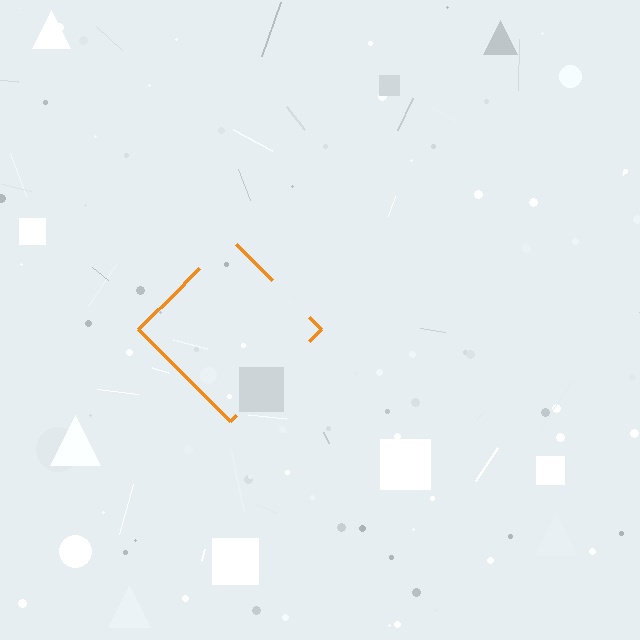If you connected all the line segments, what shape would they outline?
They would outline a diamond.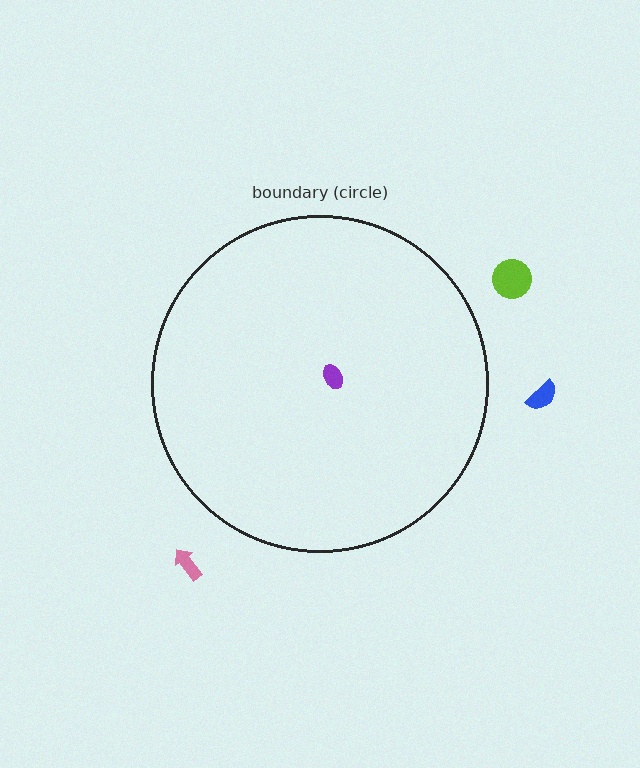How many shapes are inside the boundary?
1 inside, 3 outside.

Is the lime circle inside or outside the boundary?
Outside.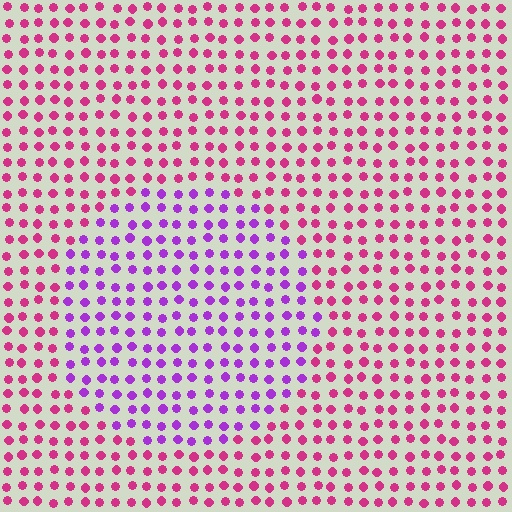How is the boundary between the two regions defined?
The boundary is defined purely by a slight shift in hue (about 45 degrees). Spacing, size, and orientation are identical on both sides.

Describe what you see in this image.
The image is filled with small magenta elements in a uniform arrangement. A circle-shaped region is visible where the elements are tinted to a slightly different hue, forming a subtle color boundary.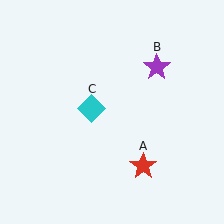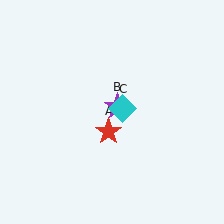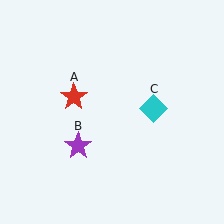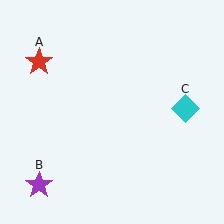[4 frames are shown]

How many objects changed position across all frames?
3 objects changed position: red star (object A), purple star (object B), cyan diamond (object C).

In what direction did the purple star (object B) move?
The purple star (object B) moved down and to the left.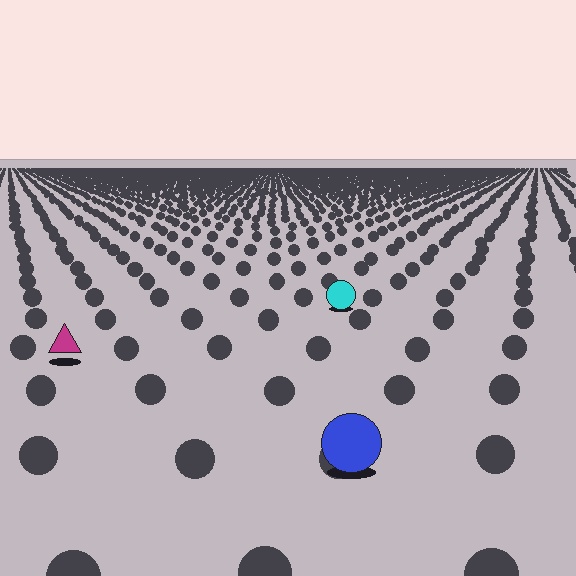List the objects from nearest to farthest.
From nearest to farthest: the blue circle, the magenta triangle, the cyan circle.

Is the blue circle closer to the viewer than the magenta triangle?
Yes. The blue circle is closer — you can tell from the texture gradient: the ground texture is coarser near it.